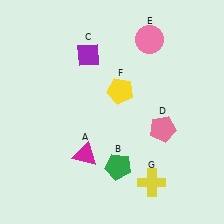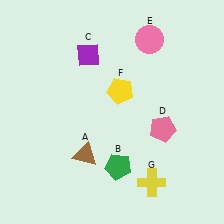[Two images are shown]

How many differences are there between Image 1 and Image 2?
There is 1 difference between the two images.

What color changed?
The triangle (A) changed from magenta in Image 1 to brown in Image 2.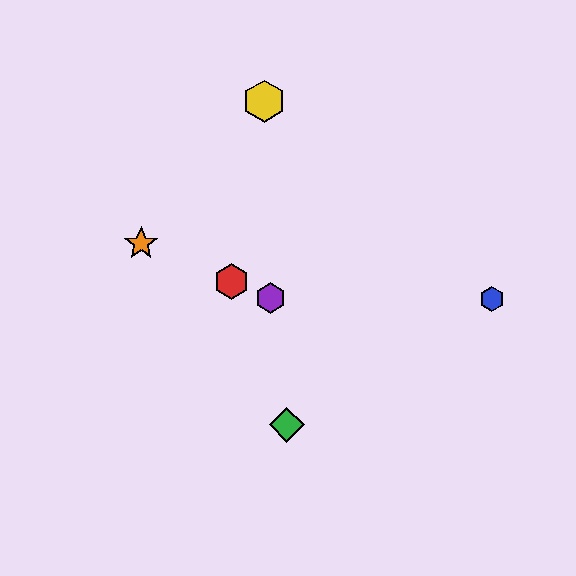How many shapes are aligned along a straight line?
3 shapes (the red hexagon, the purple hexagon, the orange star) are aligned along a straight line.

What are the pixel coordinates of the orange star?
The orange star is at (141, 243).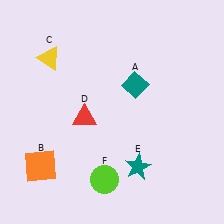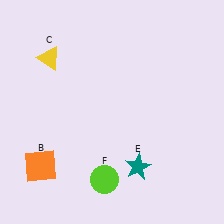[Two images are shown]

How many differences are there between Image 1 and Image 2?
There are 2 differences between the two images.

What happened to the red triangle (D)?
The red triangle (D) was removed in Image 2. It was in the bottom-left area of Image 1.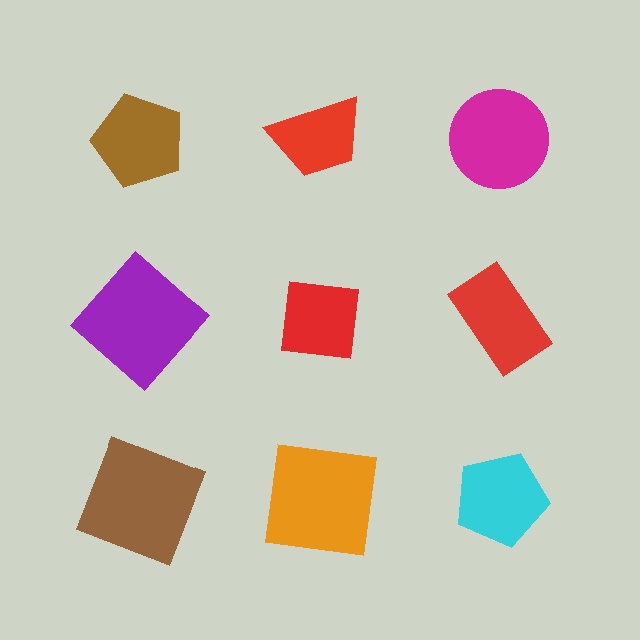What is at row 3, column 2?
An orange square.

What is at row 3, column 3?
A cyan pentagon.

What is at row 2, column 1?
A purple diamond.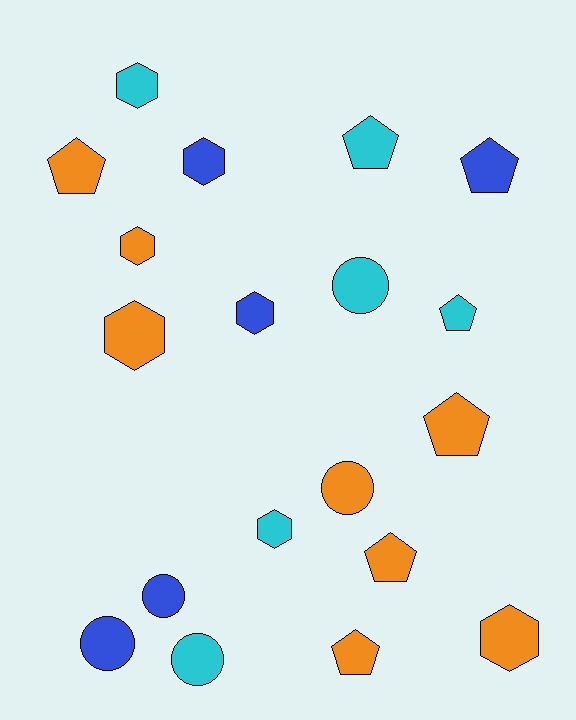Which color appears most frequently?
Orange, with 8 objects.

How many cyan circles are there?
There are 2 cyan circles.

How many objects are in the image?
There are 19 objects.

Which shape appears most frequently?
Pentagon, with 7 objects.